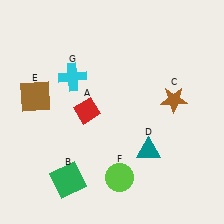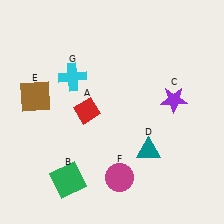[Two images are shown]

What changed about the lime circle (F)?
In Image 1, F is lime. In Image 2, it changed to magenta.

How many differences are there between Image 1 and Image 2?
There are 2 differences between the two images.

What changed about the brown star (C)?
In Image 1, C is brown. In Image 2, it changed to purple.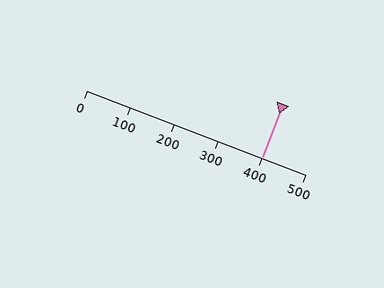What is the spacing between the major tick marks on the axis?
The major ticks are spaced 100 apart.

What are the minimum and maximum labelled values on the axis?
The axis runs from 0 to 500.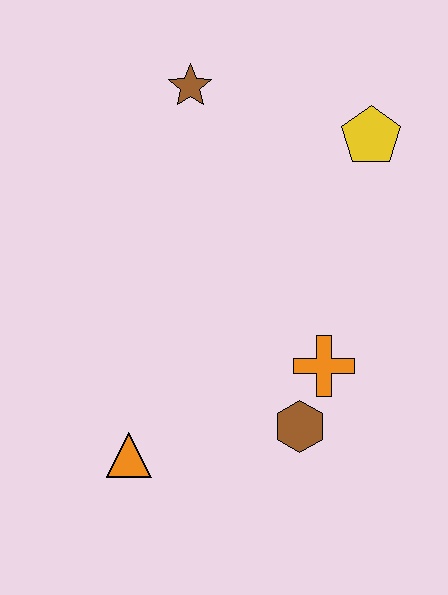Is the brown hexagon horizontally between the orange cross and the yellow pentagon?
No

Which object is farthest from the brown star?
The orange triangle is farthest from the brown star.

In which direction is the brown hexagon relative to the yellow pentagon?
The brown hexagon is below the yellow pentagon.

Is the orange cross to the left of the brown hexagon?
No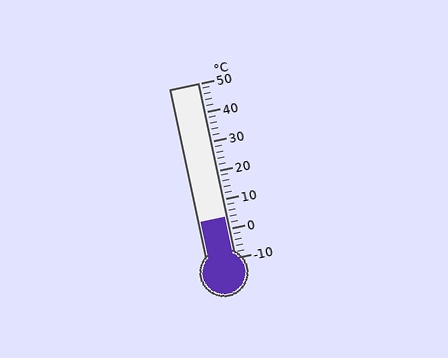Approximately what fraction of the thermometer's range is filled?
The thermometer is filled to approximately 25% of its range.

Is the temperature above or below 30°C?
The temperature is below 30°C.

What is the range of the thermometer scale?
The thermometer scale ranges from -10°C to 50°C.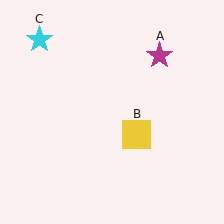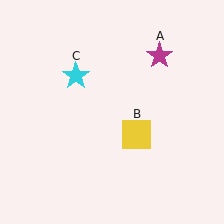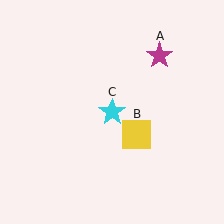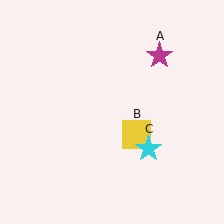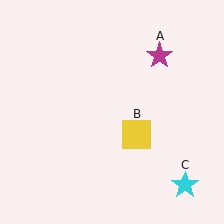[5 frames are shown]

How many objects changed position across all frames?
1 object changed position: cyan star (object C).